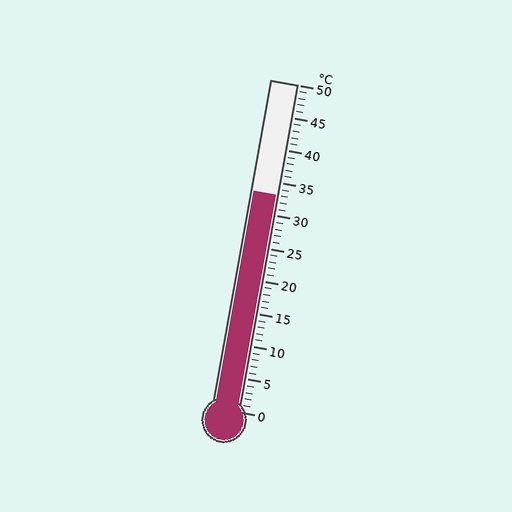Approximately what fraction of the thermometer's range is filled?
The thermometer is filled to approximately 65% of its range.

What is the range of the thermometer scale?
The thermometer scale ranges from 0°C to 50°C.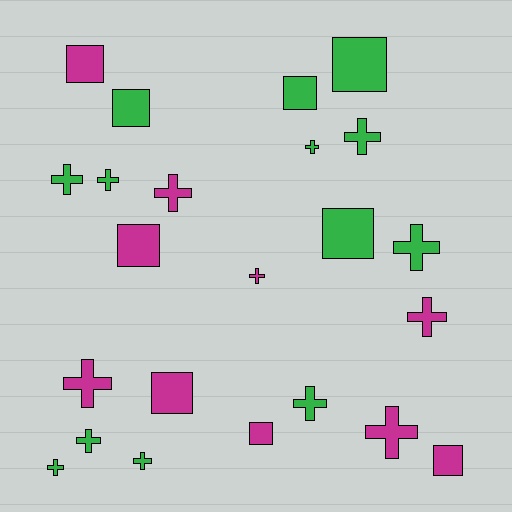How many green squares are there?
There are 4 green squares.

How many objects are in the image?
There are 23 objects.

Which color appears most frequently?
Green, with 13 objects.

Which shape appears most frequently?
Cross, with 14 objects.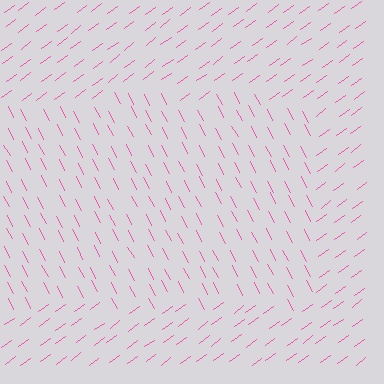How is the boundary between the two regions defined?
The boundary is defined purely by a change in line orientation (approximately 81 degrees difference). All lines are the same color and thickness.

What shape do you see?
I see a rectangle.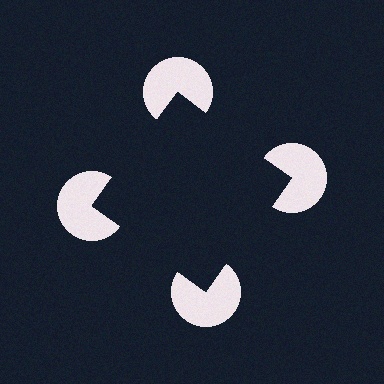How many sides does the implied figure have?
4 sides.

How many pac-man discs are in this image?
There are 4 — one at each vertex of the illusory square.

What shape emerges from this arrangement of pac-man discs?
An illusory square — its edges are inferred from the aligned wedge cuts in the pac-man discs, not physically drawn.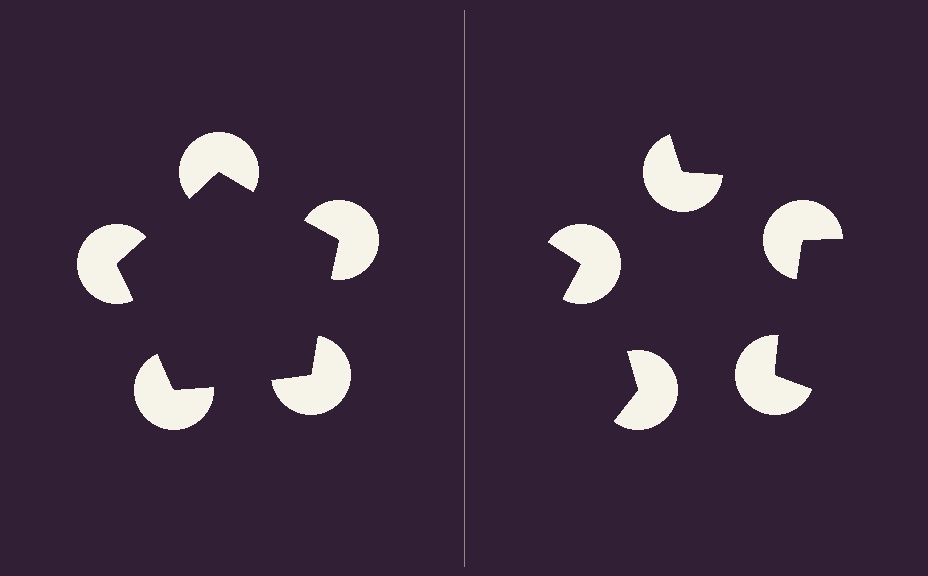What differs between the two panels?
The pac-man discs are positioned identically on both sides; only the wedge orientations differ. On the left they align to a pentagon; on the right they are misaligned.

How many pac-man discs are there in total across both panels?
10 — 5 on each side.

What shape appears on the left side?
An illusory pentagon.